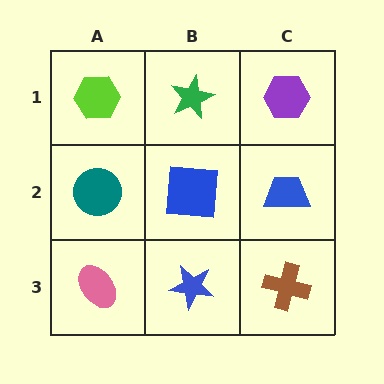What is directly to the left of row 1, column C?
A green star.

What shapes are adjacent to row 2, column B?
A green star (row 1, column B), a blue star (row 3, column B), a teal circle (row 2, column A), a blue trapezoid (row 2, column C).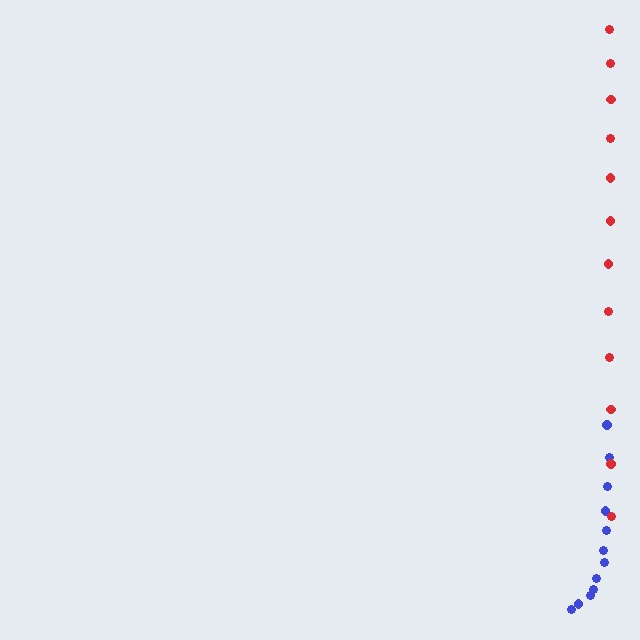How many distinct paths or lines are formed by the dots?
There are 2 distinct paths.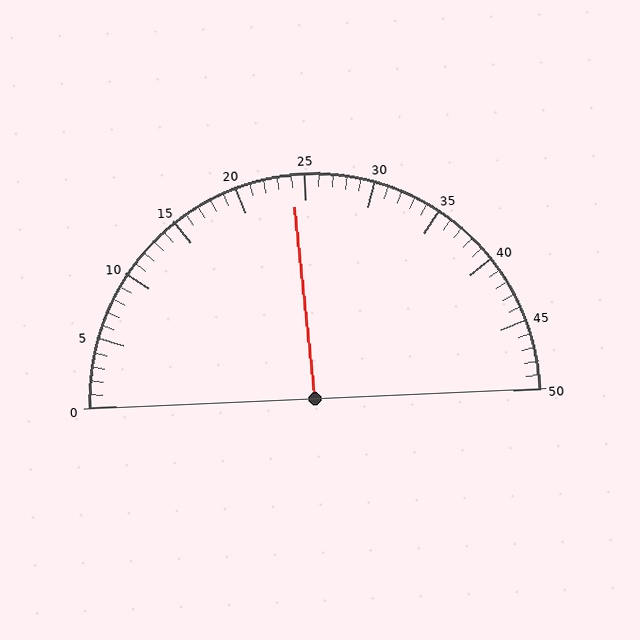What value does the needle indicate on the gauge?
The needle indicates approximately 24.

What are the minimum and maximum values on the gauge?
The gauge ranges from 0 to 50.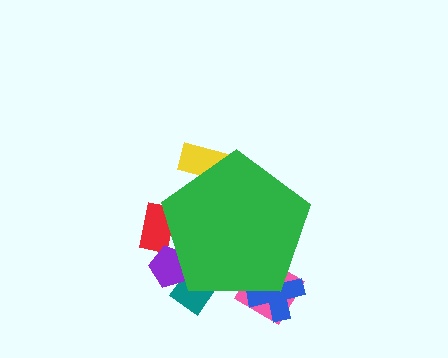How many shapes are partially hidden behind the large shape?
6 shapes are partially hidden.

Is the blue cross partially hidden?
Yes, the blue cross is partially hidden behind the green pentagon.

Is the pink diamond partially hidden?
Yes, the pink diamond is partially hidden behind the green pentagon.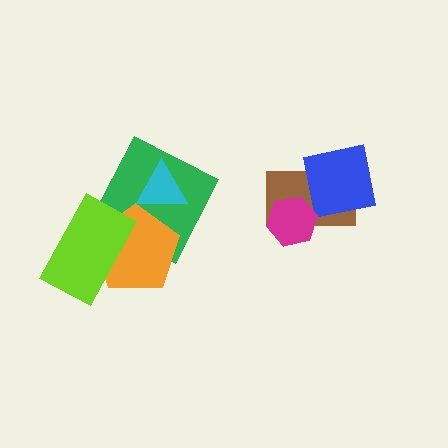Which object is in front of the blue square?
The magenta hexagon is in front of the blue square.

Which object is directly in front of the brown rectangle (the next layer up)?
The blue square is directly in front of the brown rectangle.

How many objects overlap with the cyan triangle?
2 objects overlap with the cyan triangle.